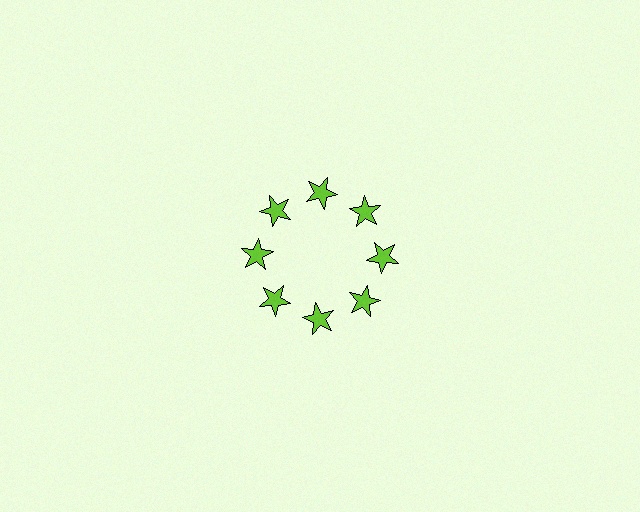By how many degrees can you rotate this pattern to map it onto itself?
The pattern maps onto itself every 45 degrees of rotation.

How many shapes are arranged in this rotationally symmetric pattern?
There are 8 shapes, arranged in 8 groups of 1.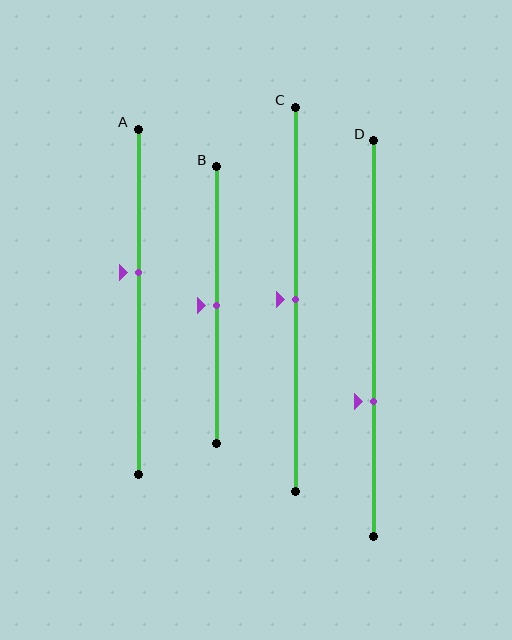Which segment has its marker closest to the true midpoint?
Segment B has its marker closest to the true midpoint.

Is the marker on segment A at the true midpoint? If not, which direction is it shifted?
No, the marker on segment A is shifted upward by about 9% of the segment length.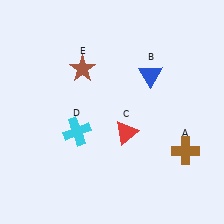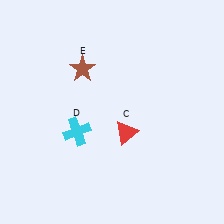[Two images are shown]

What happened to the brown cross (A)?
The brown cross (A) was removed in Image 2. It was in the bottom-right area of Image 1.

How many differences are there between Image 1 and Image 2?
There are 2 differences between the two images.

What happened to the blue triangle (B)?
The blue triangle (B) was removed in Image 2. It was in the top-right area of Image 1.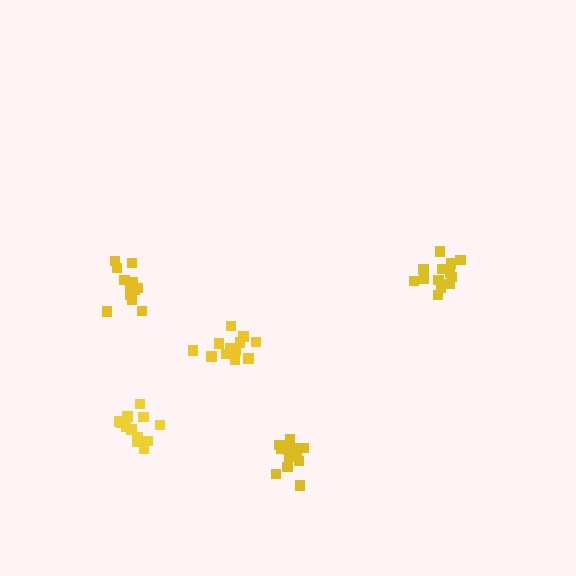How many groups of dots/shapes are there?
There are 5 groups.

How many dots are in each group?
Group 1: 12 dots, Group 2: 14 dots, Group 3: 13 dots, Group 4: 12 dots, Group 5: 12 dots (63 total).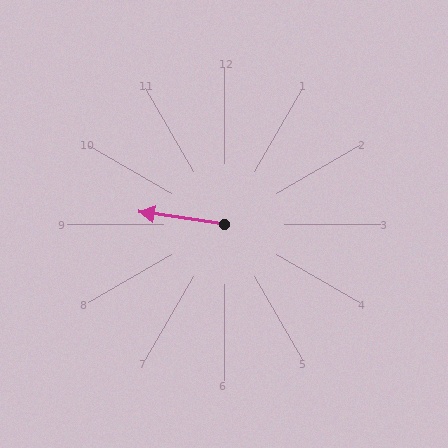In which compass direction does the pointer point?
West.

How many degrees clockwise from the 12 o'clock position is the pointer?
Approximately 278 degrees.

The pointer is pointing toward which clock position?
Roughly 9 o'clock.